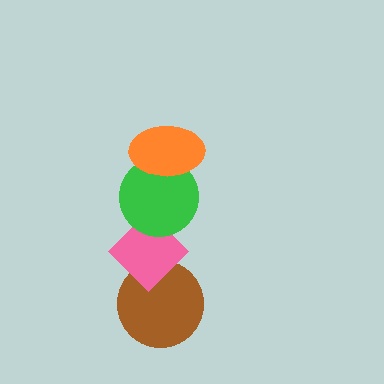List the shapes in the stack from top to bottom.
From top to bottom: the orange ellipse, the green circle, the pink diamond, the brown circle.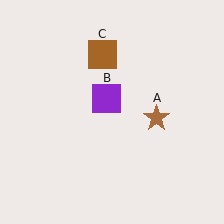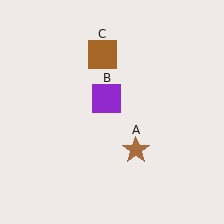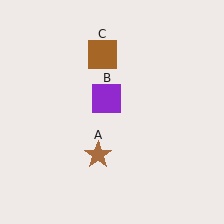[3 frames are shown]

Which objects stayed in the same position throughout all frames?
Purple square (object B) and brown square (object C) remained stationary.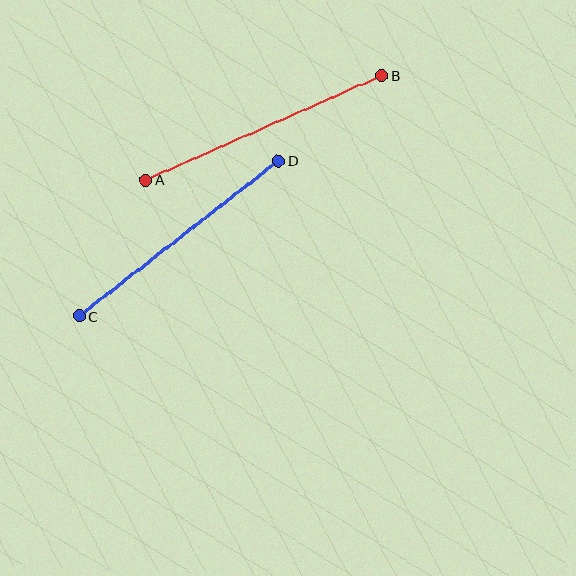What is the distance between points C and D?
The distance is approximately 253 pixels.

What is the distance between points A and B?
The distance is approximately 258 pixels.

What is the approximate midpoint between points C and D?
The midpoint is at approximately (179, 239) pixels.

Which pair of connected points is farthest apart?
Points A and B are farthest apart.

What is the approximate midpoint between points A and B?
The midpoint is at approximately (263, 128) pixels.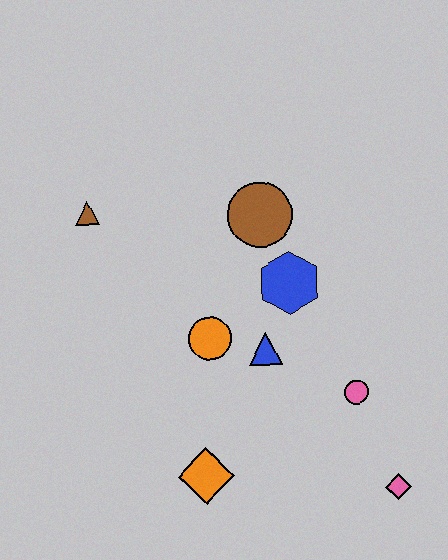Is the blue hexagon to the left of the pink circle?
Yes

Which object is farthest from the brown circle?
The pink diamond is farthest from the brown circle.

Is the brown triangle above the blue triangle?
Yes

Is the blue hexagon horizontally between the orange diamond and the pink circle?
Yes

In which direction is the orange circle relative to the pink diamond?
The orange circle is to the left of the pink diamond.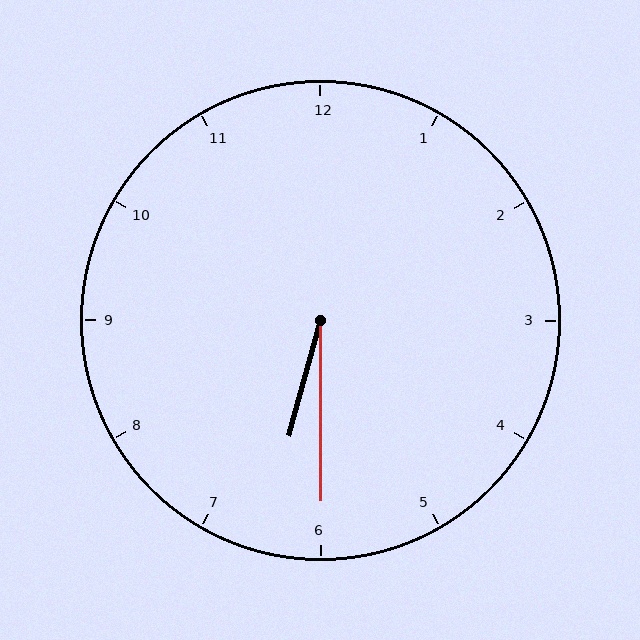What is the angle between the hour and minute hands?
Approximately 15 degrees.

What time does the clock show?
6:30.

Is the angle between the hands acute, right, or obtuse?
It is acute.